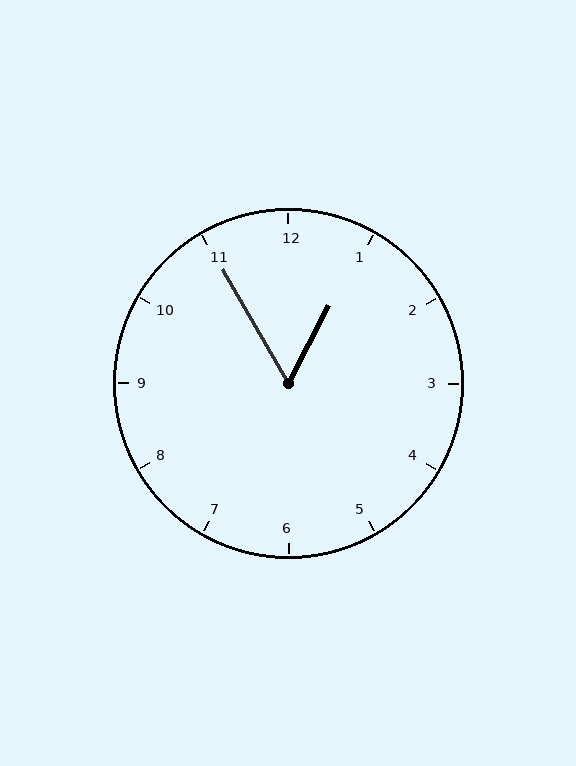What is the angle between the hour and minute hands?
Approximately 58 degrees.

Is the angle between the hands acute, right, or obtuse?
It is acute.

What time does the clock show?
12:55.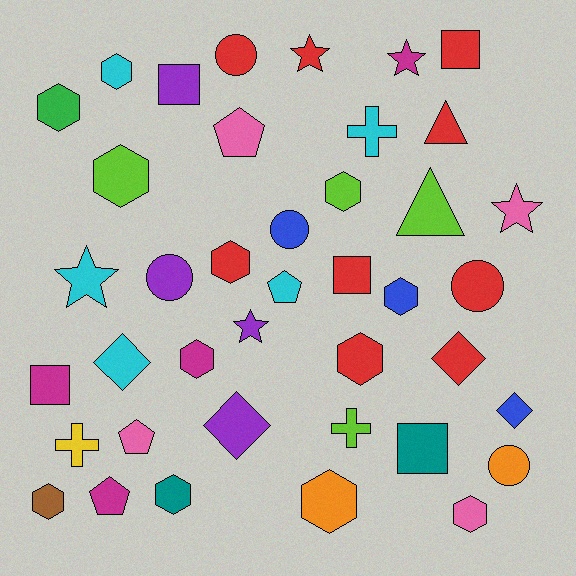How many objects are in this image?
There are 40 objects.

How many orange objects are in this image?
There are 2 orange objects.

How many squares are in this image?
There are 5 squares.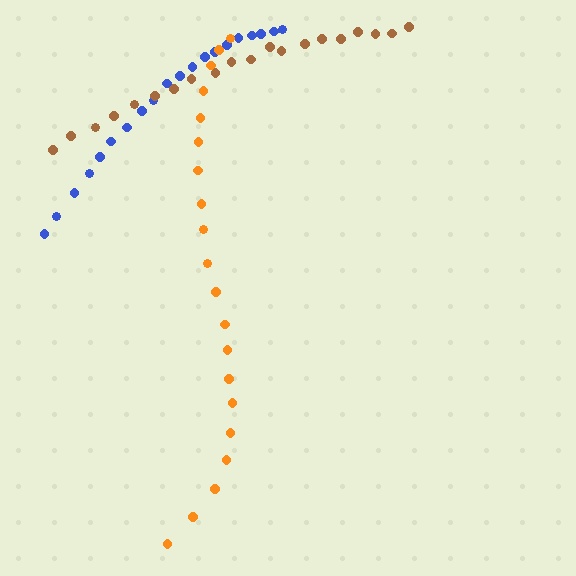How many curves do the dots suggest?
There are 3 distinct paths.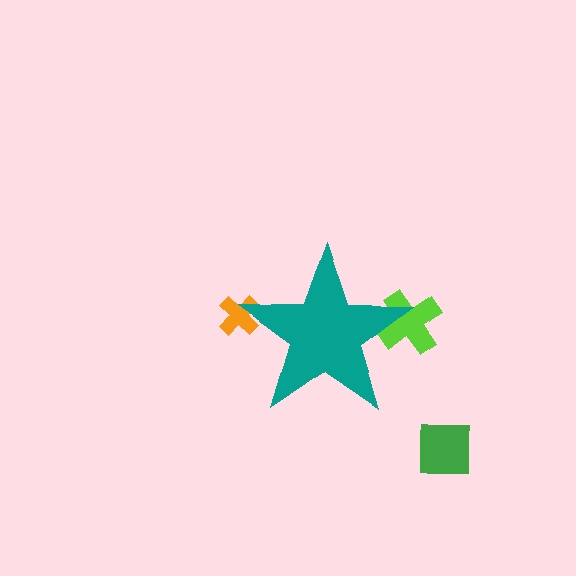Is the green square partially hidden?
No, the green square is fully visible.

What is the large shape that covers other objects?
A teal star.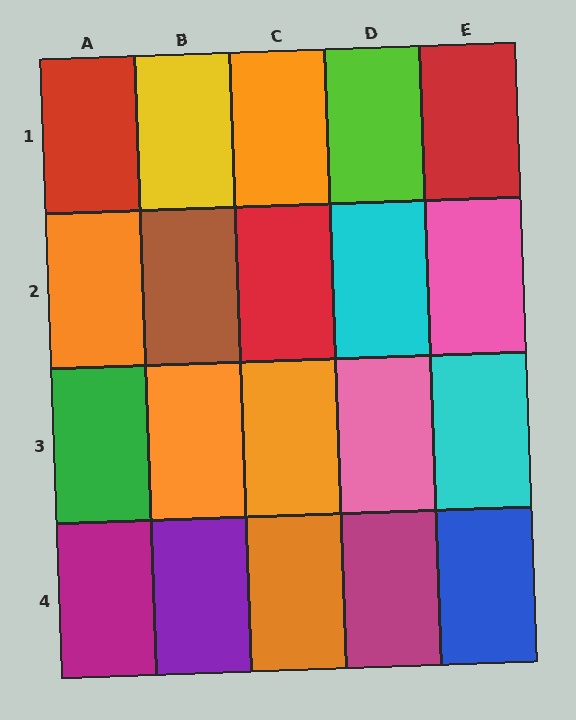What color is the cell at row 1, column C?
Orange.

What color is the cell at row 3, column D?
Pink.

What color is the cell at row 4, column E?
Blue.